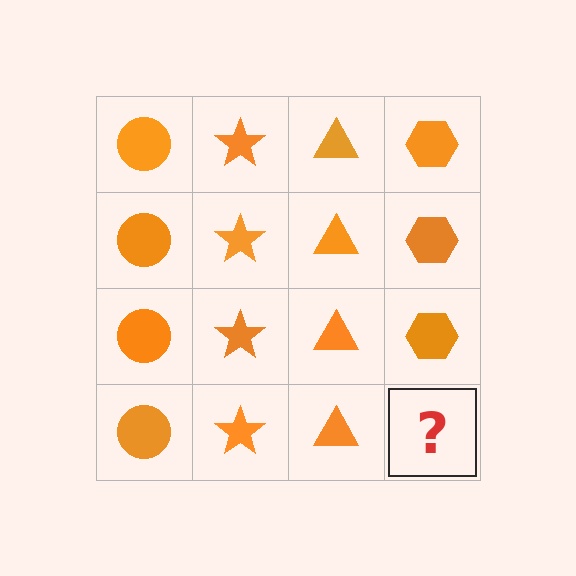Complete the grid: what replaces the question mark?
The question mark should be replaced with an orange hexagon.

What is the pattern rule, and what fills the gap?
The rule is that each column has a consistent shape. The gap should be filled with an orange hexagon.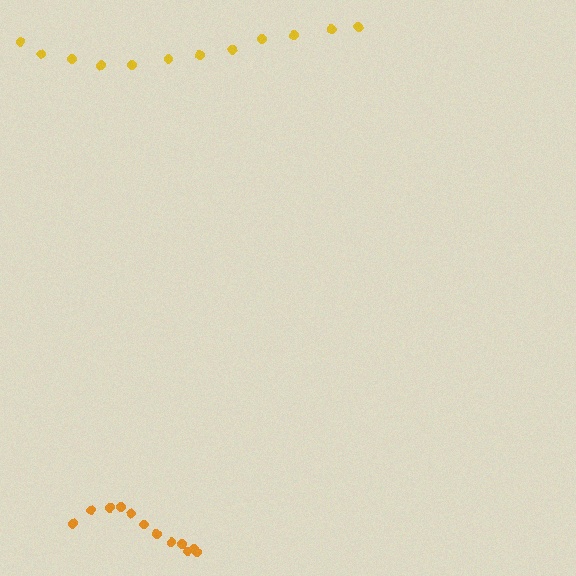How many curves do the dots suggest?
There are 2 distinct paths.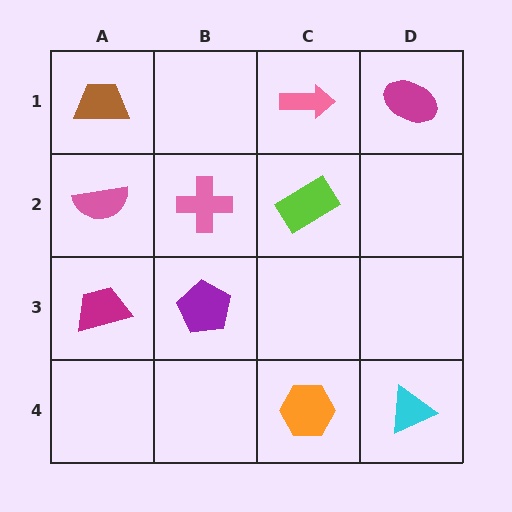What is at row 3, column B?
A purple pentagon.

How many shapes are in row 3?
2 shapes.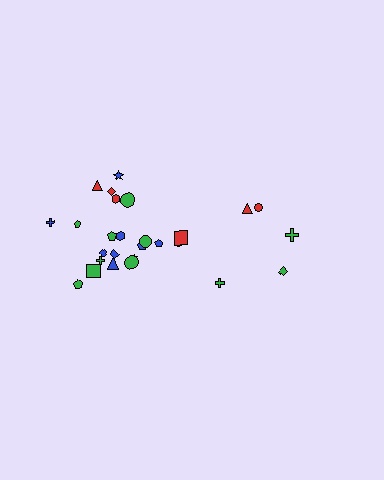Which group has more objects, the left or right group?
The left group.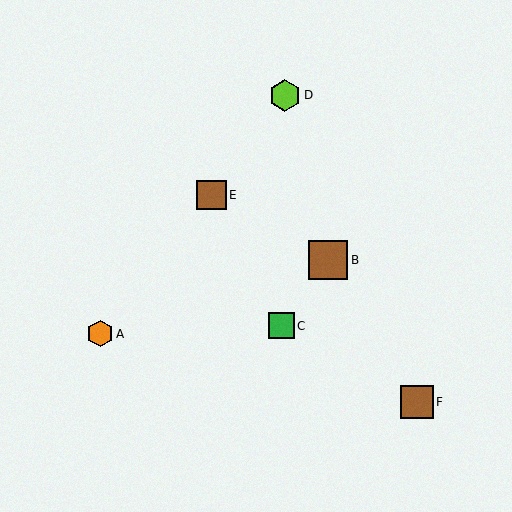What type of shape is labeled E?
Shape E is a brown square.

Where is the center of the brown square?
The center of the brown square is at (417, 402).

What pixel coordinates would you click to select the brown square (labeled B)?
Click at (328, 260) to select the brown square B.